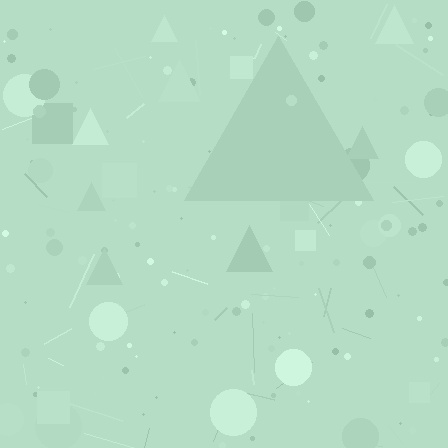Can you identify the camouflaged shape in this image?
The camouflaged shape is a triangle.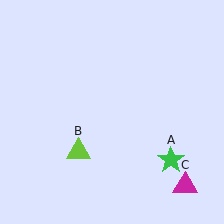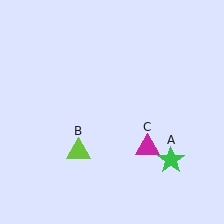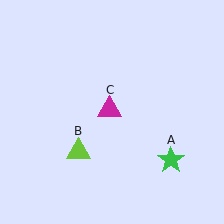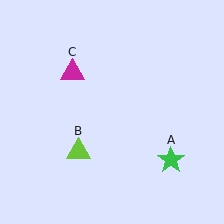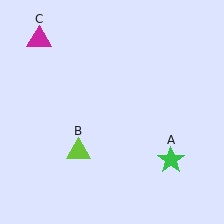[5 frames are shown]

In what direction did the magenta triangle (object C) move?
The magenta triangle (object C) moved up and to the left.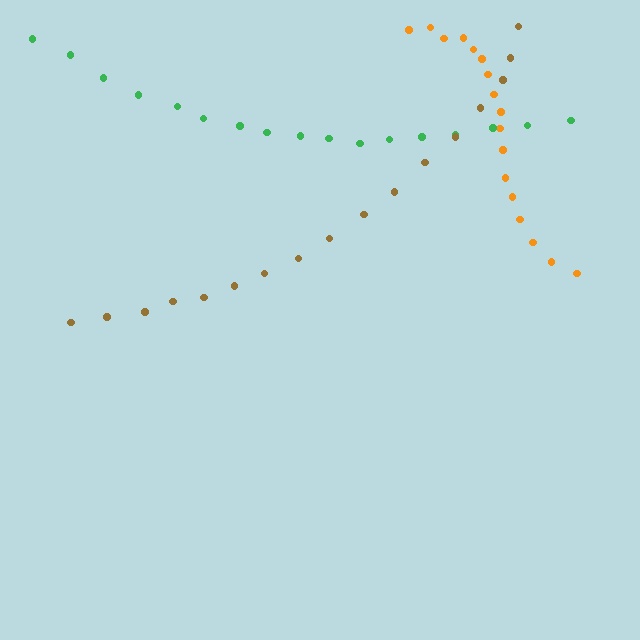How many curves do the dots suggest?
There are 3 distinct paths.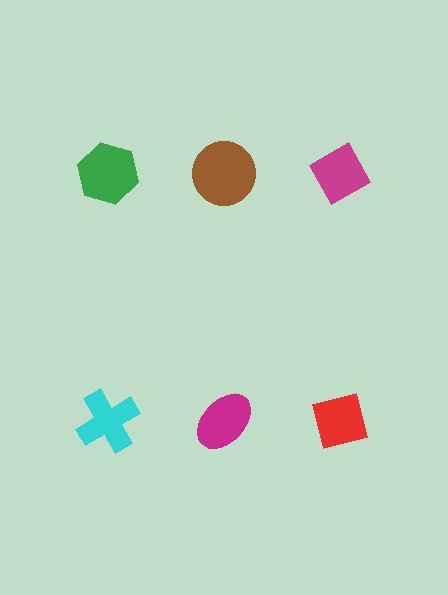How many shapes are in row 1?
3 shapes.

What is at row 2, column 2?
A magenta ellipse.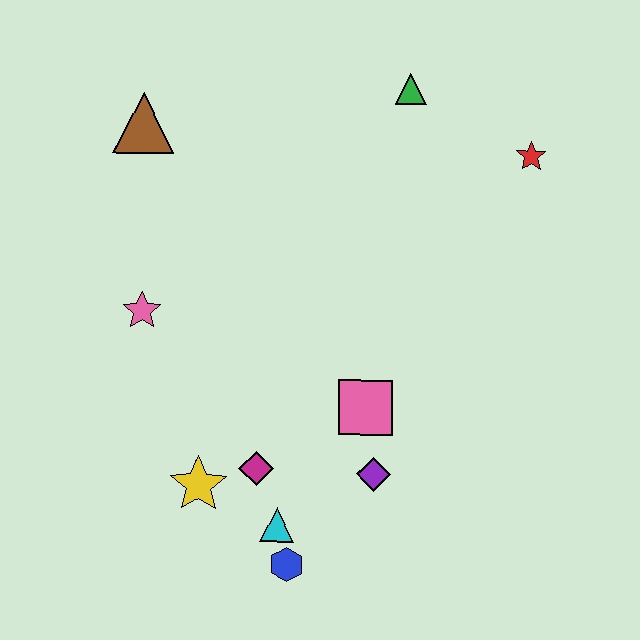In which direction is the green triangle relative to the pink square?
The green triangle is above the pink square.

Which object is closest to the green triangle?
The red star is closest to the green triangle.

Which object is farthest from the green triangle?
The blue hexagon is farthest from the green triangle.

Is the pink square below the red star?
Yes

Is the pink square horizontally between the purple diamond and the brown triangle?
Yes